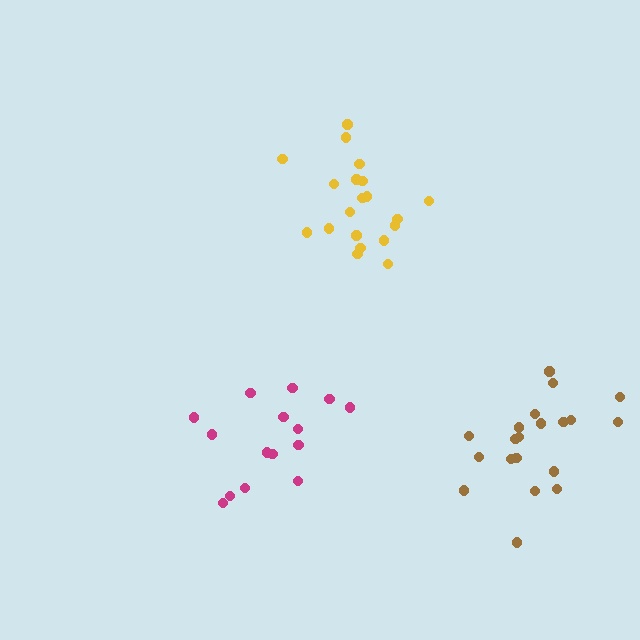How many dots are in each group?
Group 1: 15 dots, Group 2: 20 dots, Group 3: 20 dots (55 total).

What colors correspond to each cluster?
The clusters are colored: magenta, yellow, brown.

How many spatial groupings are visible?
There are 3 spatial groupings.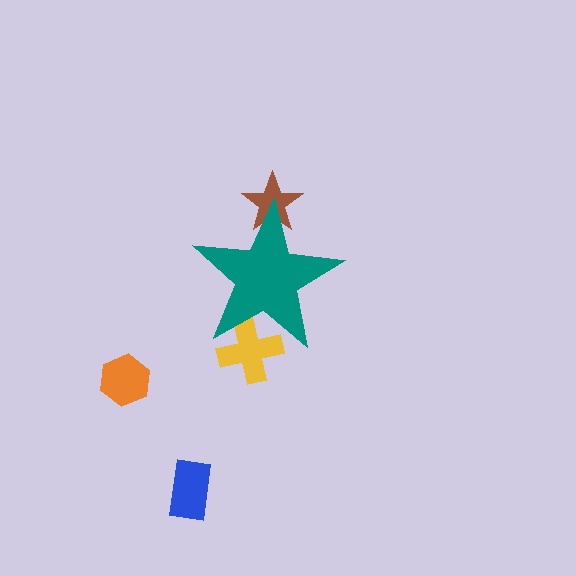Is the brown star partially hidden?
Yes, the brown star is partially hidden behind the teal star.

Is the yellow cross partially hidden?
Yes, the yellow cross is partially hidden behind the teal star.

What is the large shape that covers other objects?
A teal star.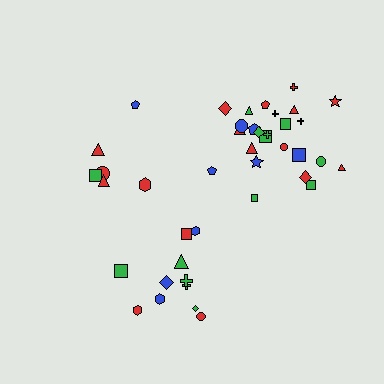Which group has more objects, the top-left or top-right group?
The top-right group.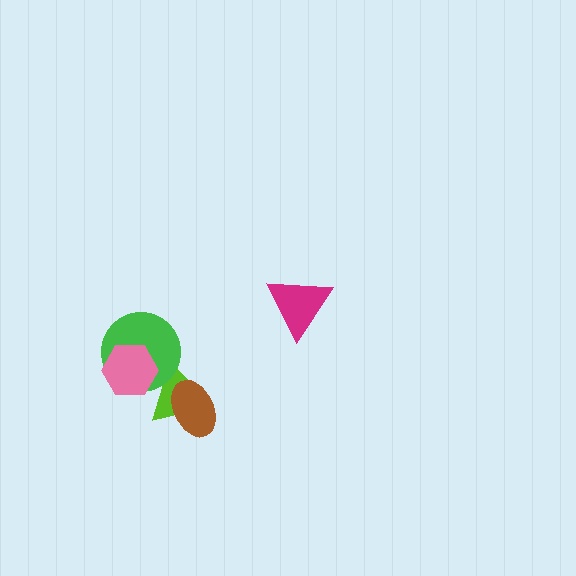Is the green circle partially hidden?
Yes, it is partially covered by another shape.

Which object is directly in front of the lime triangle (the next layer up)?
The green circle is directly in front of the lime triangle.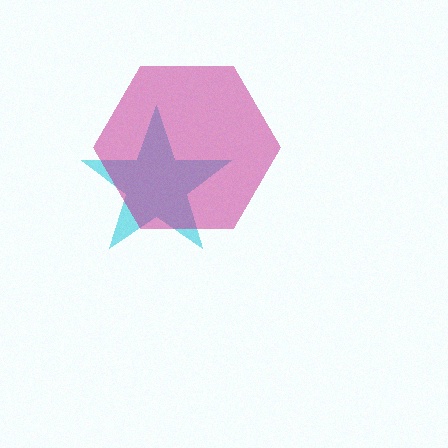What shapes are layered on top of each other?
The layered shapes are: a cyan star, a magenta hexagon.